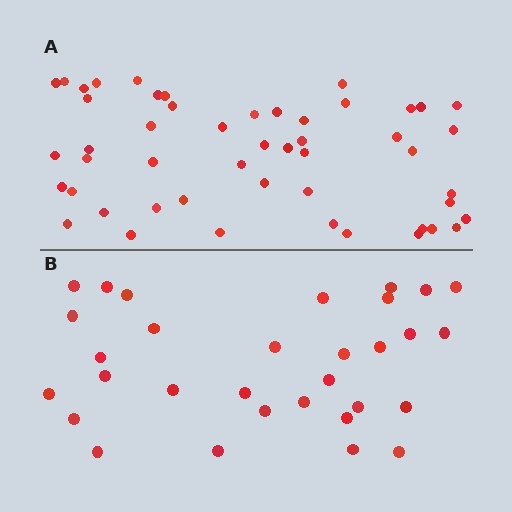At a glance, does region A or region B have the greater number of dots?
Region A (the top region) has more dots.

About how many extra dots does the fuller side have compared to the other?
Region A has approximately 20 more dots than region B.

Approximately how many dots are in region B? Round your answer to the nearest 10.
About 30 dots. (The exact count is 31, which rounds to 30.)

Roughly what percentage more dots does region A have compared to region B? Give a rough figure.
About 60% more.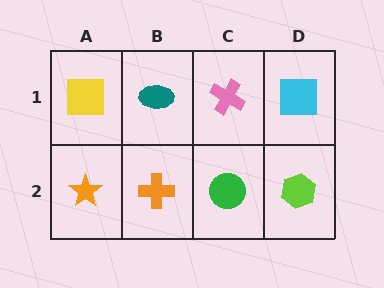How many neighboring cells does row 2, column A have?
2.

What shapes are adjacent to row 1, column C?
A green circle (row 2, column C), a teal ellipse (row 1, column B), a cyan square (row 1, column D).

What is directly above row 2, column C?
A pink cross.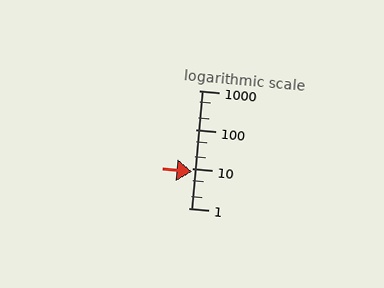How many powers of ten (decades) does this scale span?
The scale spans 3 decades, from 1 to 1000.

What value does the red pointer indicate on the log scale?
The pointer indicates approximately 8.4.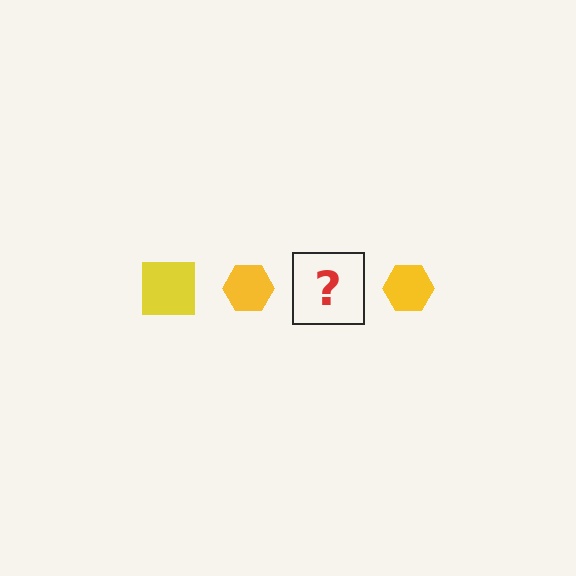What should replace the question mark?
The question mark should be replaced with a yellow square.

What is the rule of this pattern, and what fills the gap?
The rule is that the pattern cycles through square, hexagon shapes in yellow. The gap should be filled with a yellow square.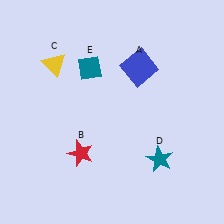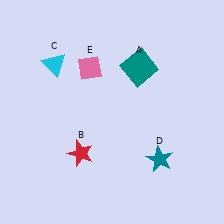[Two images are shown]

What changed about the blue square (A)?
In Image 1, A is blue. In Image 2, it changed to teal.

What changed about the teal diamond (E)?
In Image 1, E is teal. In Image 2, it changed to pink.